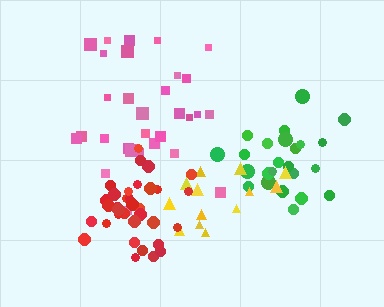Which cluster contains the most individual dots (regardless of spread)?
Red (34).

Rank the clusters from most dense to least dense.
red, green, yellow, pink.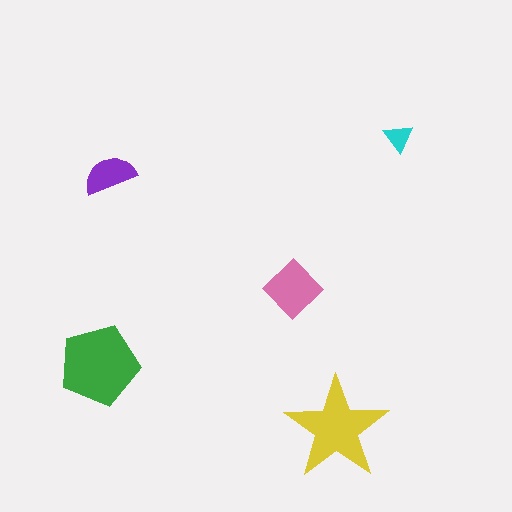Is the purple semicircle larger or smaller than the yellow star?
Smaller.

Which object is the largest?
The green pentagon.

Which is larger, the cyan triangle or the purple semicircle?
The purple semicircle.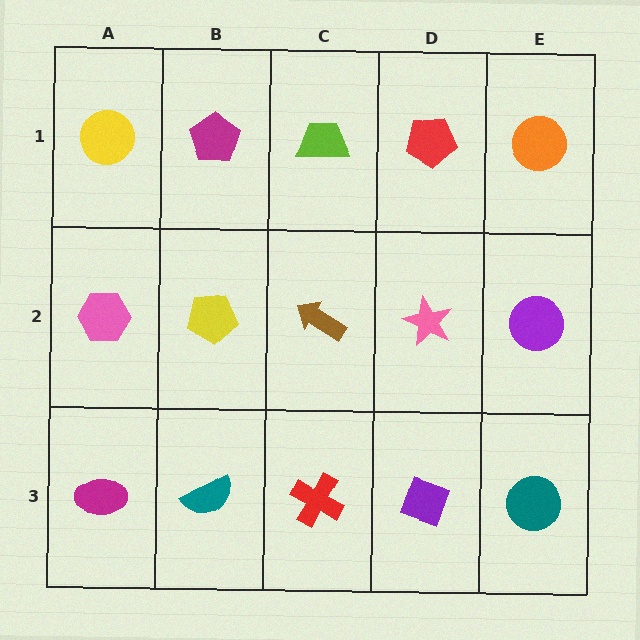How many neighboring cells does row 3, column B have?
3.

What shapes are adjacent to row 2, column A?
A yellow circle (row 1, column A), a magenta ellipse (row 3, column A), a yellow pentagon (row 2, column B).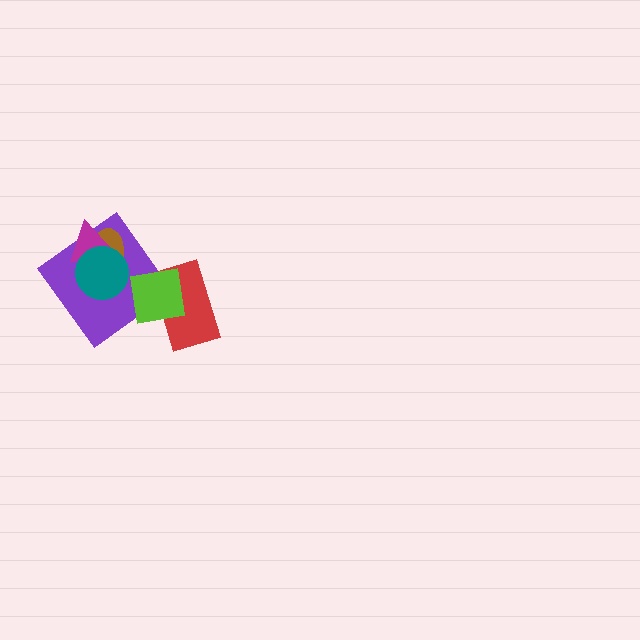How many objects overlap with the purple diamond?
4 objects overlap with the purple diamond.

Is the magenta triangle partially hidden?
Yes, it is partially covered by another shape.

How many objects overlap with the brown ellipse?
3 objects overlap with the brown ellipse.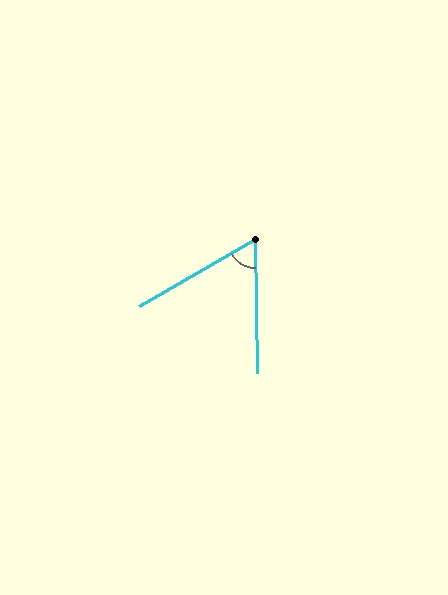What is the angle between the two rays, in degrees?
Approximately 61 degrees.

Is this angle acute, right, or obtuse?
It is acute.